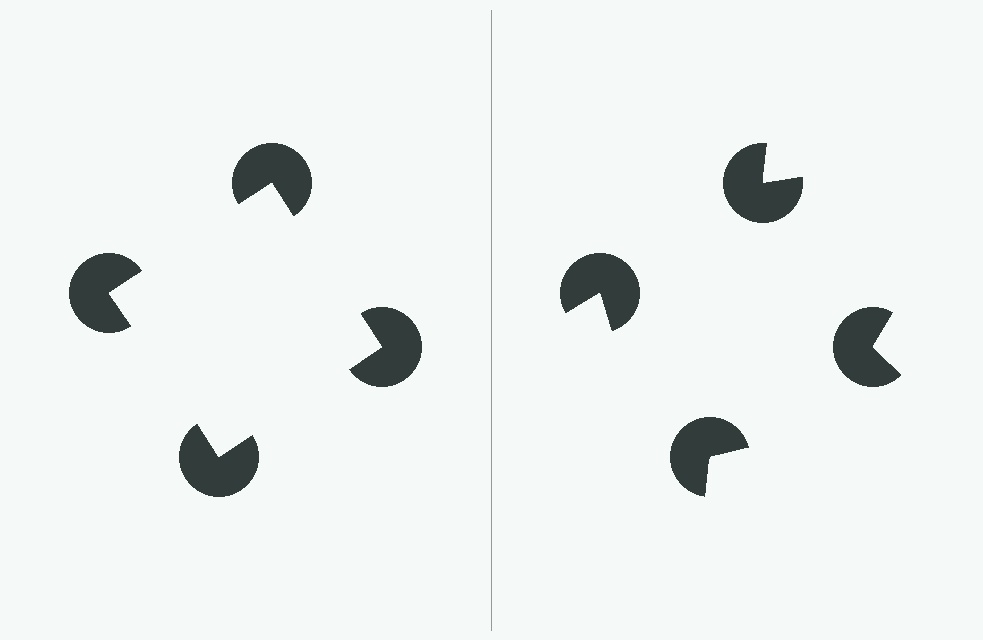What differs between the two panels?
The pac-man discs are positioned identically on both sides; only the wedge orientations differ. On the left they align to a square; on the right they are misaligned.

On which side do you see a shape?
An illusory square appears on the left side. On the right side the wedge cuts are rotated, so no coherent shape forms.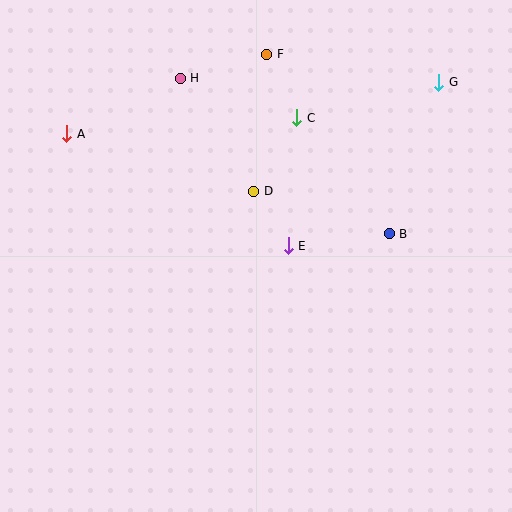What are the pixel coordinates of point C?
Point C is at (297, 118).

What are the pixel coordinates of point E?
Point E is at (288, 246).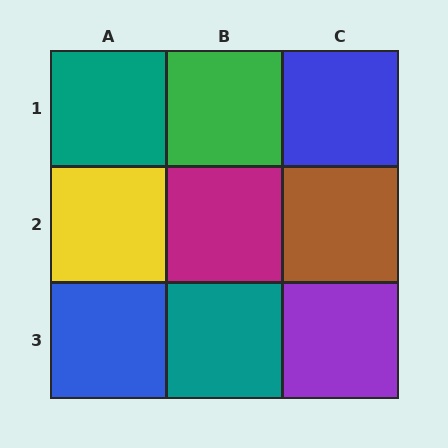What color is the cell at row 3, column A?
Blue.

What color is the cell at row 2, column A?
Yellow.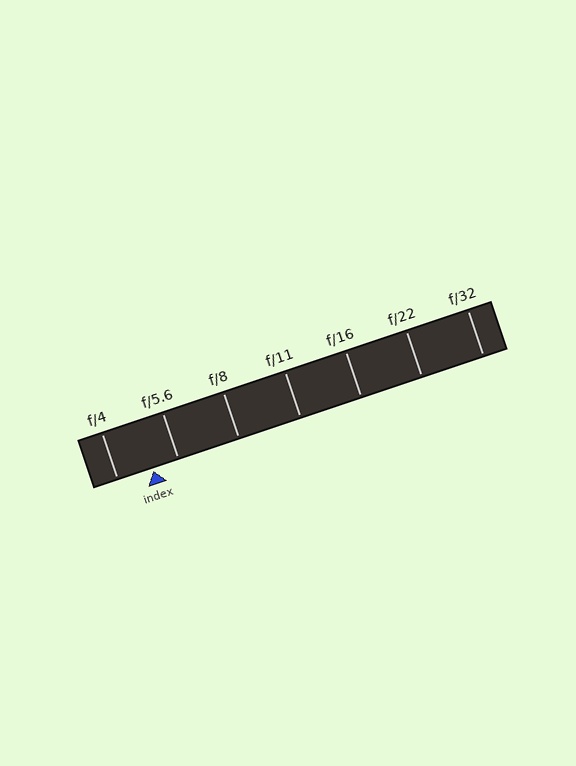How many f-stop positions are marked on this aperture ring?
There are 7 f-stop positions marked.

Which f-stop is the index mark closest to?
The index mark is closest to f/5.6.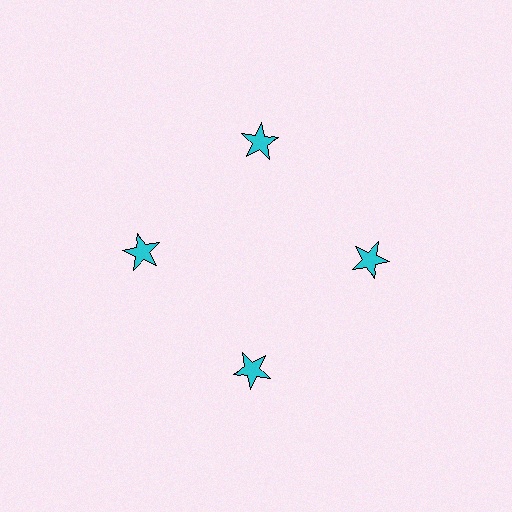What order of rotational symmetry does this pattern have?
This pattern has 4-fold rotational symmetry.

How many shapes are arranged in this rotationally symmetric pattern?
There are 4 shapes, arranged in 4 groups of 1.